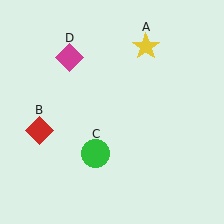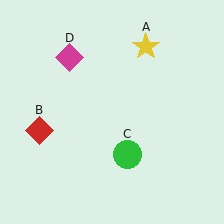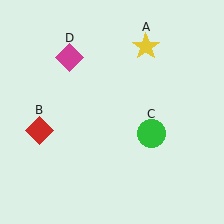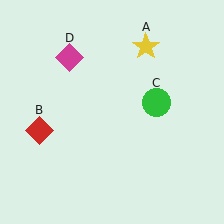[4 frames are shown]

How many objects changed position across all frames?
1 object changed position: green circle (object C).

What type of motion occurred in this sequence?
The green circle (object C) rotated counterclockwise around the center of the scene.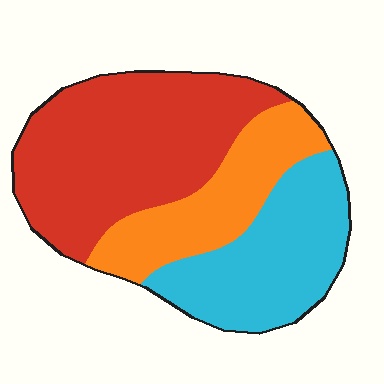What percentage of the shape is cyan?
Cyan covers roughly 30% of the shape.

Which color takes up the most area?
Red, at roughly 45%.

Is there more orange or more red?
Red.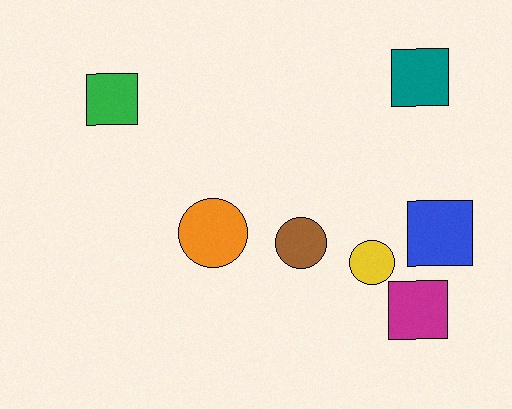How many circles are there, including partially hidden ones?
There are 3 circles.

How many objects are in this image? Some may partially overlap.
There are 7 objects.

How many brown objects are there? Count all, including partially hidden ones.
There is 1 brown object.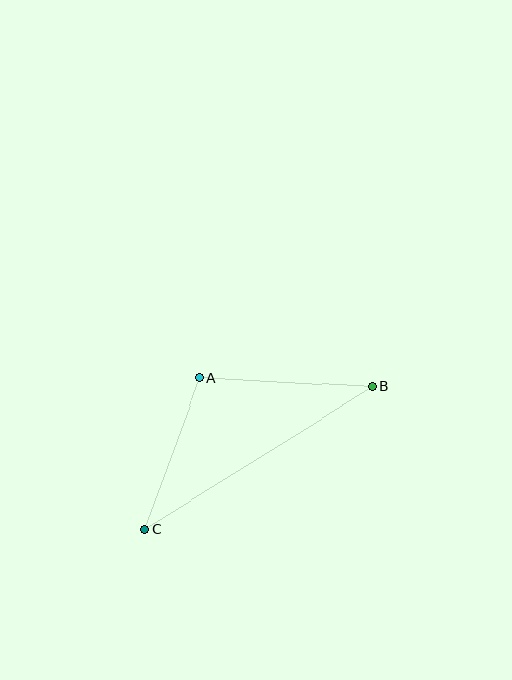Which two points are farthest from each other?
Points B and C are farthest from each other.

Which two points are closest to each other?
Points A and C are closest to each other.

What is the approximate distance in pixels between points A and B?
The distance between A and B is approximately 173 pixels.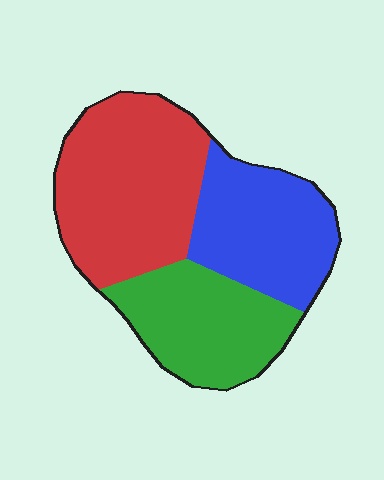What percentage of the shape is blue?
Blue takes up between a quarter and a half of the shape.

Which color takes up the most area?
Red, at roughly 40%.